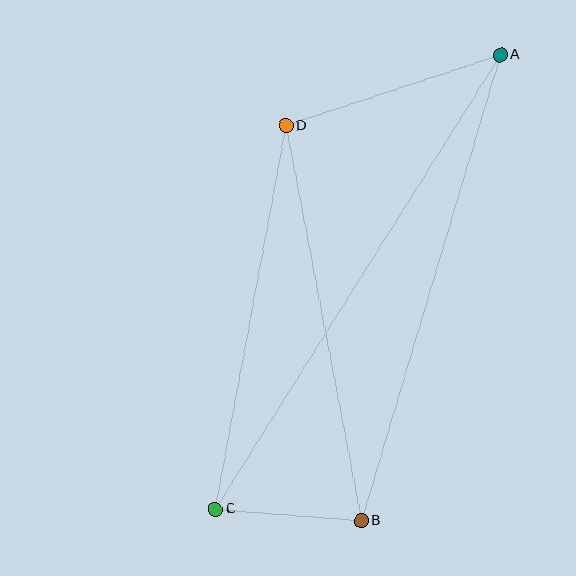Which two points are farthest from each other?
Points A and C are farthest from each other.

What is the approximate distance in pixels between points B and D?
The distance between B and D is approximately 402 pixels.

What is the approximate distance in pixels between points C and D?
The distance between C and D is approximately 390 pixels.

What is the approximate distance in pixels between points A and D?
The distance between A and D is approximately 226 pixels.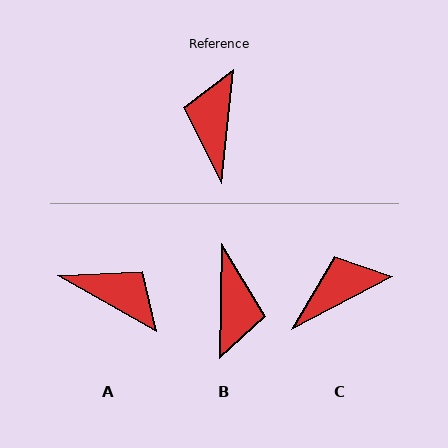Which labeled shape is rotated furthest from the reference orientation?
B, about 175 degrees away.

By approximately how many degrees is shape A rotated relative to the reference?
Approximately 114 degrees clockwise.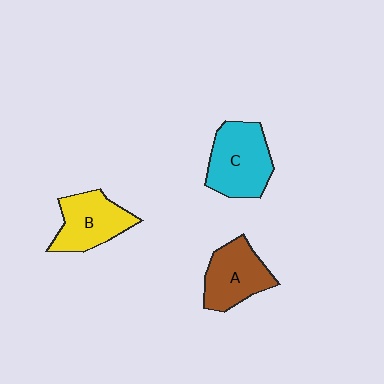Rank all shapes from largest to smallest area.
From largest to smallest: C (cyan), B (yellow), A (brown).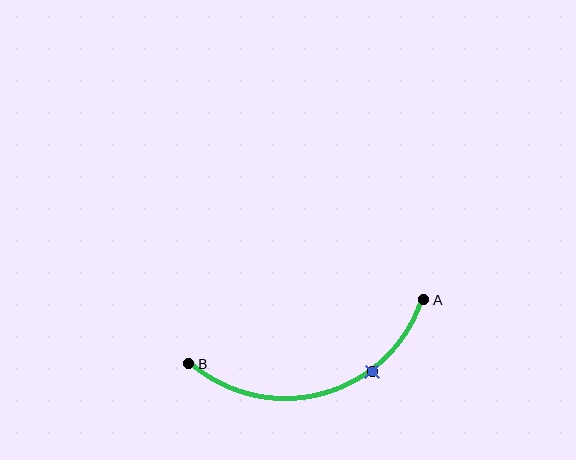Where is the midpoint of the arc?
The arc midpoint is the point on the curve farthest from the straight line joining A and B. It sits below that line.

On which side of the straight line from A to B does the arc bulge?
The arc bulges below the straight line connecting A and B.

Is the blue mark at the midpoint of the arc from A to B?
No. The blue mark lies on the arc but is closer to endpoint A. The arc midpoint would be at the point on the curve equidistant along the arc from both A and B.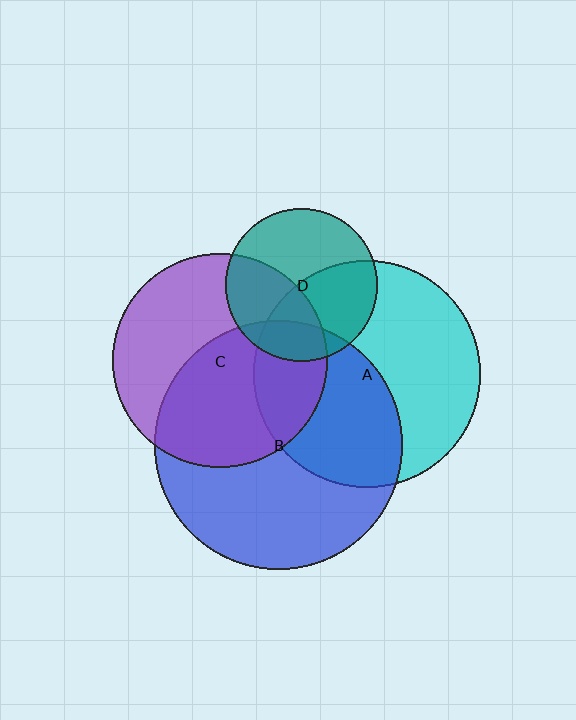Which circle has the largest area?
Circle B (blue).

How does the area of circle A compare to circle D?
Approximately 2.2 times.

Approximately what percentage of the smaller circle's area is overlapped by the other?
Approximately 15%.